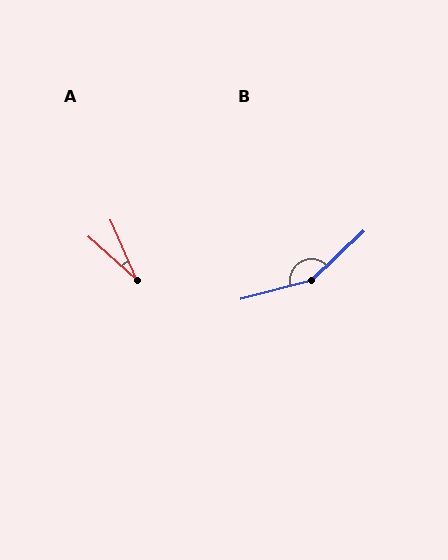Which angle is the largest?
B, at approximately 151 degrees.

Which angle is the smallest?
A, at approximately 25 degrees.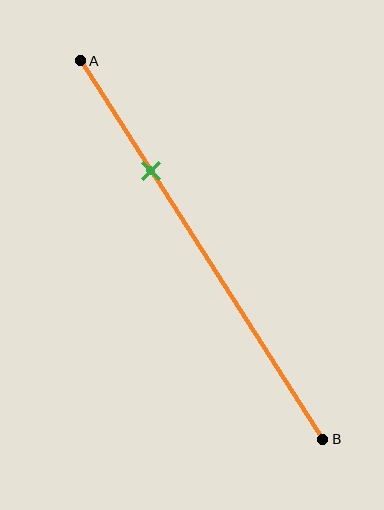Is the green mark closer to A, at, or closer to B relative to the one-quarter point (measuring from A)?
The green mark is closer to point B than the one-quarter point of segment AB.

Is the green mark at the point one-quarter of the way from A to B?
No, the mark is at about 30% from A, not at the 25% one-quarter point.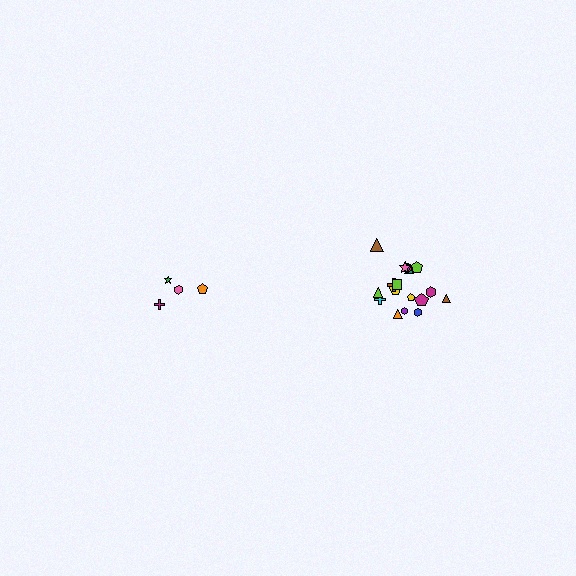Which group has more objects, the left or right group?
The right group.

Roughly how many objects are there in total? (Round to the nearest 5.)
Roughly 20 objects in total.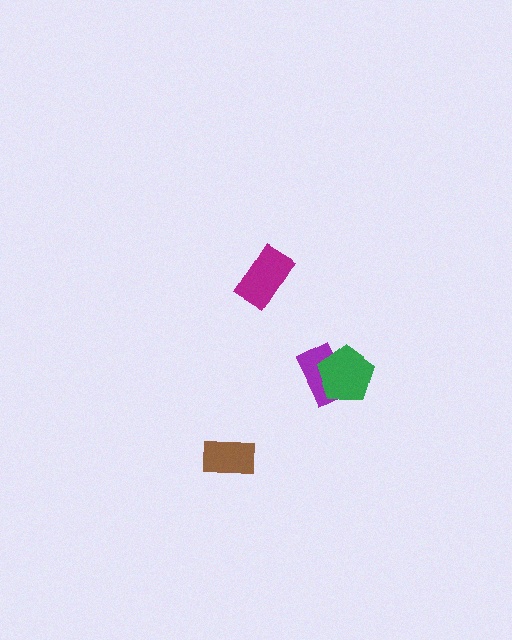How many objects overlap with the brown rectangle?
0 objects overlap with the brown rectangle.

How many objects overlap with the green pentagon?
1 object overlaps with the green pentagon.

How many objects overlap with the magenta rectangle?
0 objects overlap with the magenta rectangle.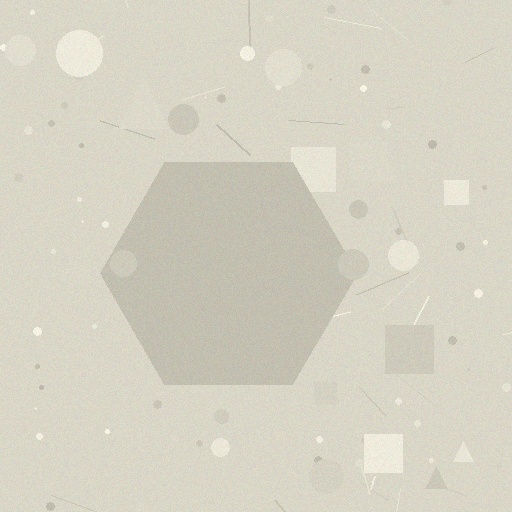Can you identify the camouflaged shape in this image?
The camouflaged shape is a hexagon.